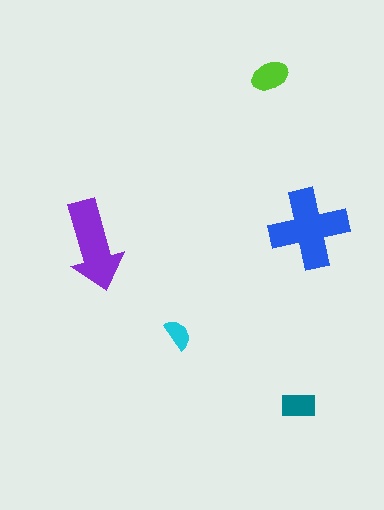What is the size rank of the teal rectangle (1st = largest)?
4th.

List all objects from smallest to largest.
The cyan semicircle, the teal rectangle, the lime ellipse, the purple arrow, the blue cross.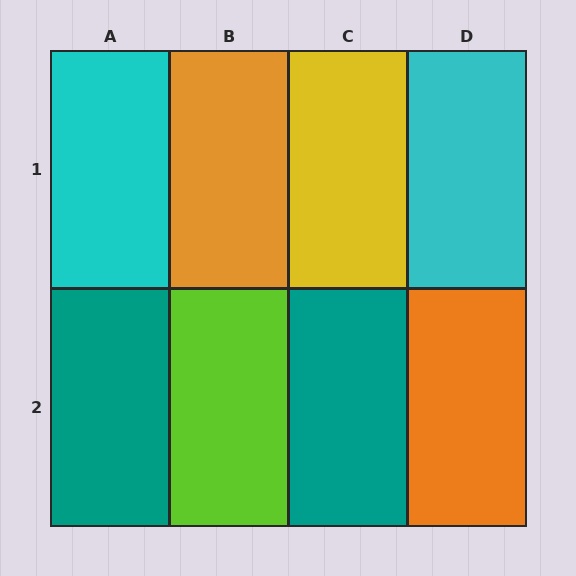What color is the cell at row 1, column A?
Cyan.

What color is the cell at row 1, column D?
Cyan.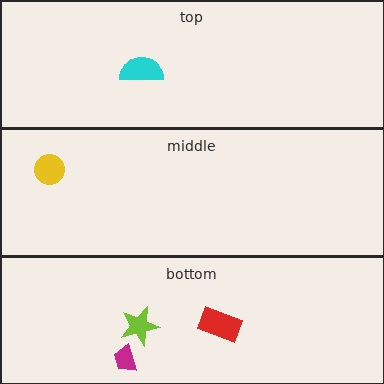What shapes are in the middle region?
The yellow circle.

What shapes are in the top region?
The cyan semicircle.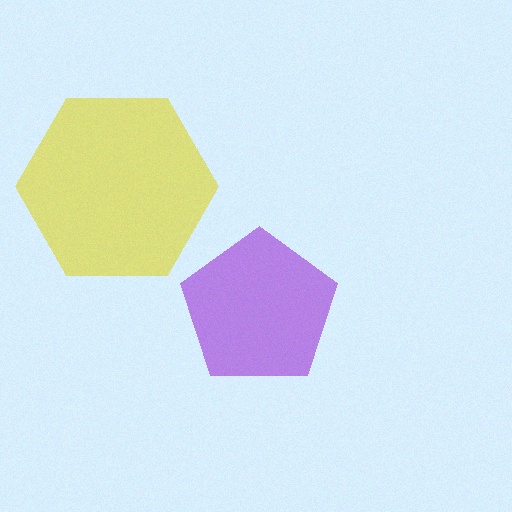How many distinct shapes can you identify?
There are 2 distinct shapes: a purple pentagon, a yellow hexagon.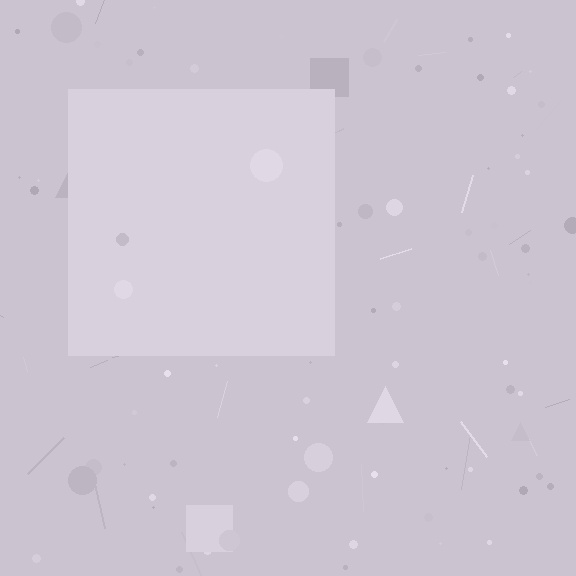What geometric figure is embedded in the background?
A square is embedded in the background.